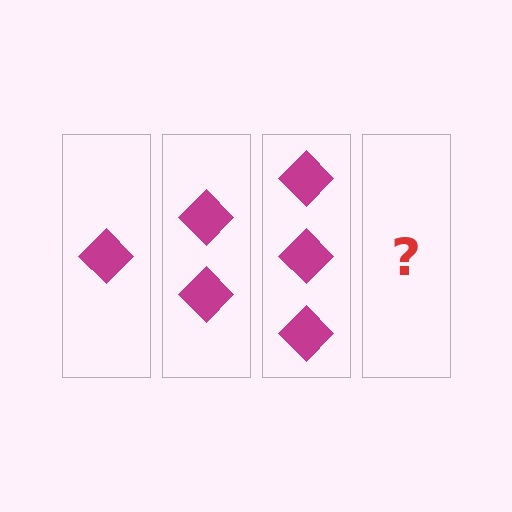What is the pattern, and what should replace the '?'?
The pattern is that each step adds one more diamond. The '?' should be 4 diamonds.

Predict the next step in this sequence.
The next step is 4 diamonds.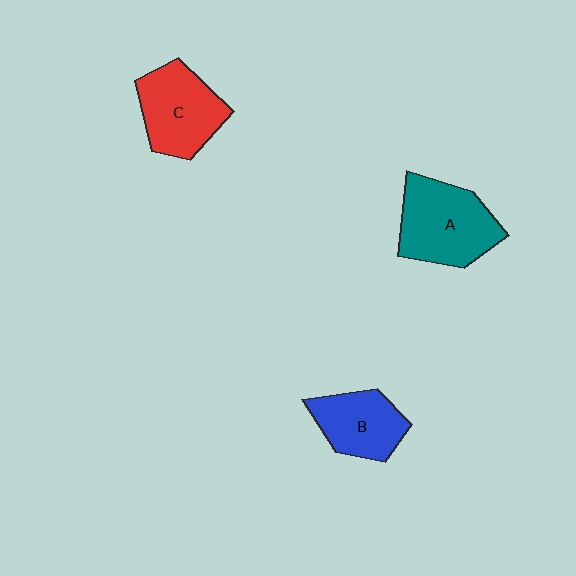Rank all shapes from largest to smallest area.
From largest to smallest: A (teal), C (red), B (blue).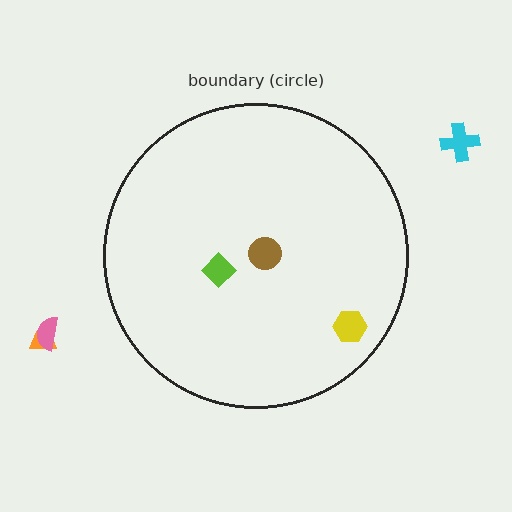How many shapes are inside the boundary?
3 inside, 3 outside.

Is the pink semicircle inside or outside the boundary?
Outside.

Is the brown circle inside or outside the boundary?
Inside.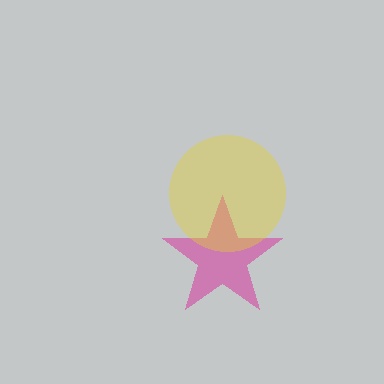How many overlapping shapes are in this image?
There are 2 overlapping shapes in the image.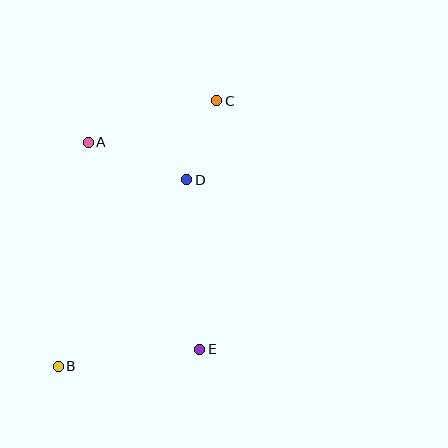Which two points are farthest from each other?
Points B and C are farthest from each other.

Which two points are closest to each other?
Points C and D are closest to each other.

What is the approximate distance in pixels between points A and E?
The distance between A and E is approximately 235 pixels.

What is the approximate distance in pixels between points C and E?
The distance between C and E is approximately 249 pixels.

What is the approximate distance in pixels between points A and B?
The distance between A and B is approximately 226 pixels.